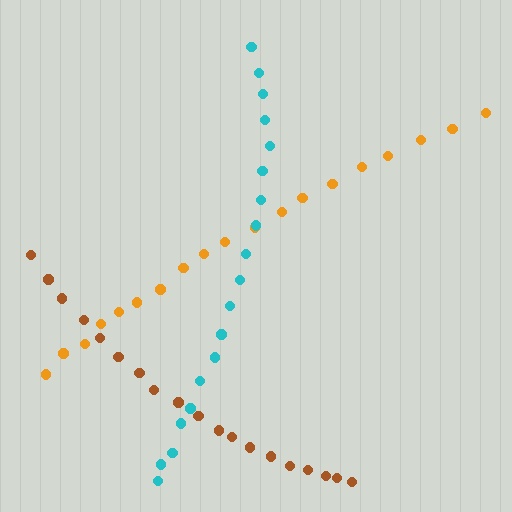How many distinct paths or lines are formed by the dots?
There are 3 distinct paths.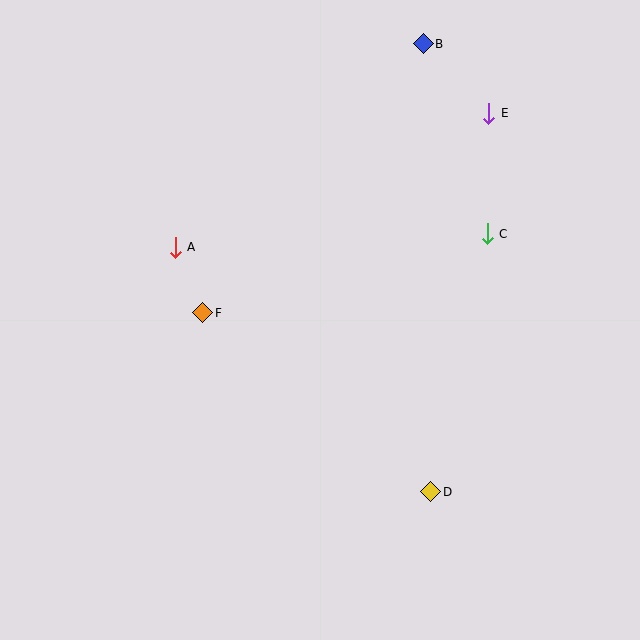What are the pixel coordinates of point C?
Point C is at (487, 234).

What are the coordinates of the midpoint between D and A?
The midpoint between D and A is at (303, 369).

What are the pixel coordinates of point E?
Point E is at (489, 113).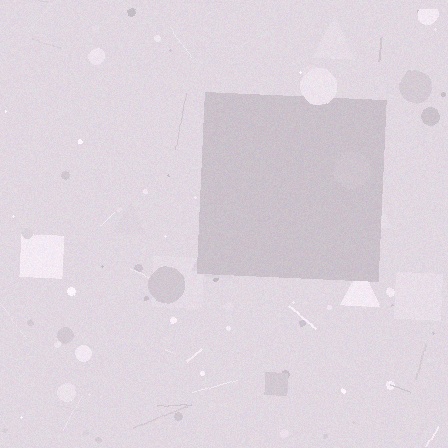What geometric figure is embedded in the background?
A square is embedded in the background.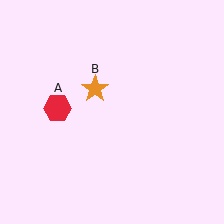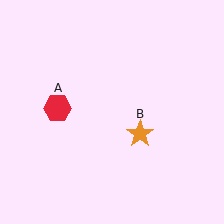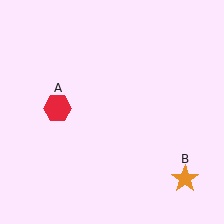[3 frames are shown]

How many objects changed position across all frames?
1 object changed position: orange star (object B).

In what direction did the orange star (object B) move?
The orange star (object B) moved down and to the right.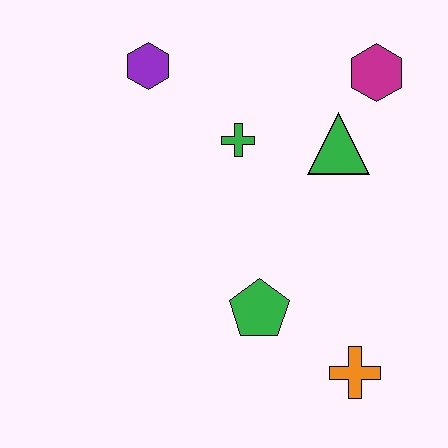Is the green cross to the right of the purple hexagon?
Yes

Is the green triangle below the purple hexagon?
Yes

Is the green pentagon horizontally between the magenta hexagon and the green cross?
Yes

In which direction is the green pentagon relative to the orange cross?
The green pentagon is to the left of the orange cross.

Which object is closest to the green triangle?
The magenta hexagon is closest to the green triangle.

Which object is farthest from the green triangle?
The orange cross is farthest from the green triangle.